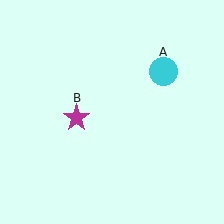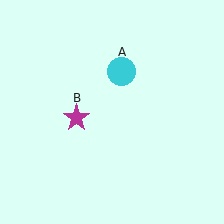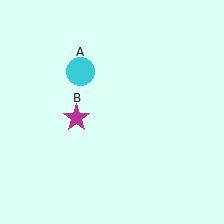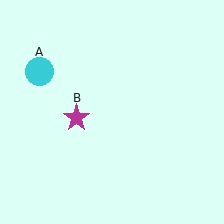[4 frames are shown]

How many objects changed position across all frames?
1 object changed position: cyan circle (object A).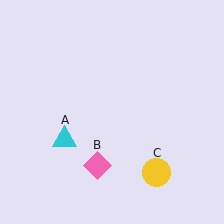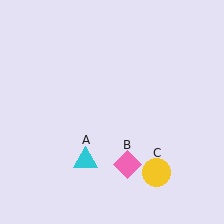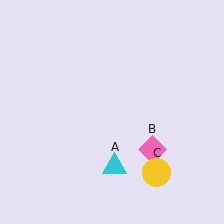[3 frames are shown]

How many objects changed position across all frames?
2 objects changed position: cyan triangle (object A), pink diamond (object B).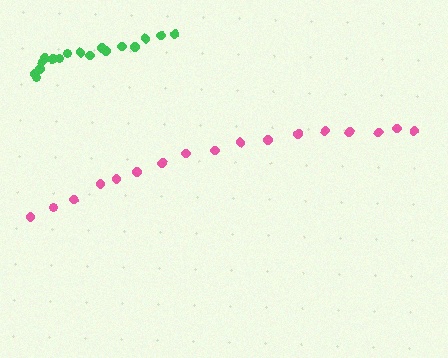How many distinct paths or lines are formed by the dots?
There are 2 distinct paths.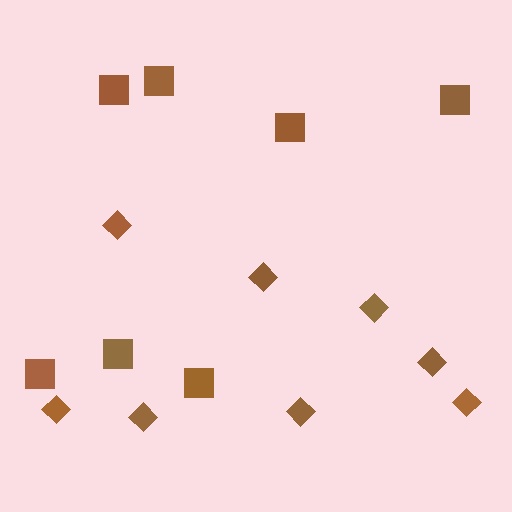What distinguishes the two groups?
There are 2 groups: one group of squares (7) and one group of diamonds (8).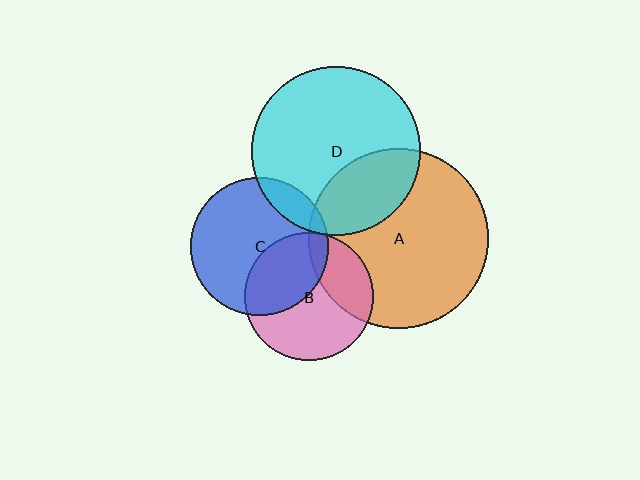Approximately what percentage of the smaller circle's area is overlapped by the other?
Approximately 25%.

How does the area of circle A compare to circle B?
Approximately 2.0 times.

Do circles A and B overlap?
Yes.